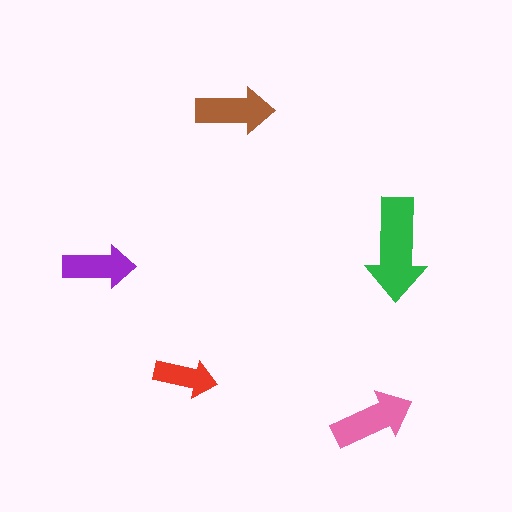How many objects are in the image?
There are 5 objects in the image.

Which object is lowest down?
The pink arrow is bottommost.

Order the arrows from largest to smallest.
the green one, the pink one, the brown one, the purple one, the red one.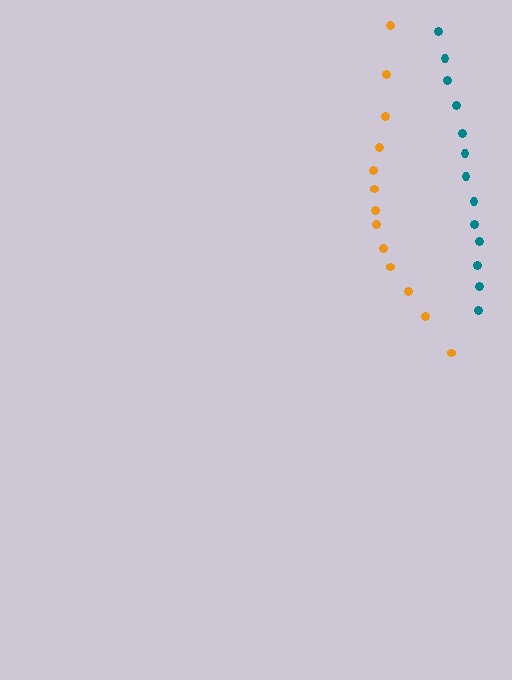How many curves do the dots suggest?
There are 2 distinct paths.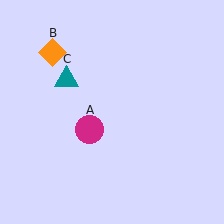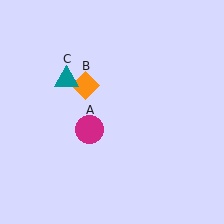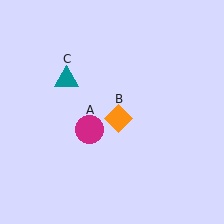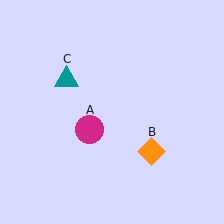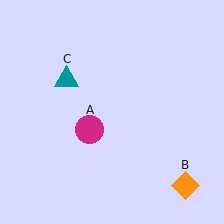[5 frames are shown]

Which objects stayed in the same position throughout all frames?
Magenta circle (object A) and teal triangle (object C) remained stationary.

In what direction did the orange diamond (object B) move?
The orange diamond (object B) moved down and to the right.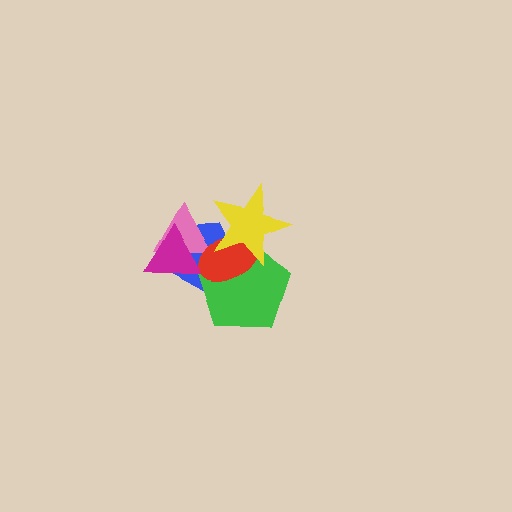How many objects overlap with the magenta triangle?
3 objects overlap with the magenta triangle.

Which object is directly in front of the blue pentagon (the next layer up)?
The pink triangle is directly in front of the blue pentagon.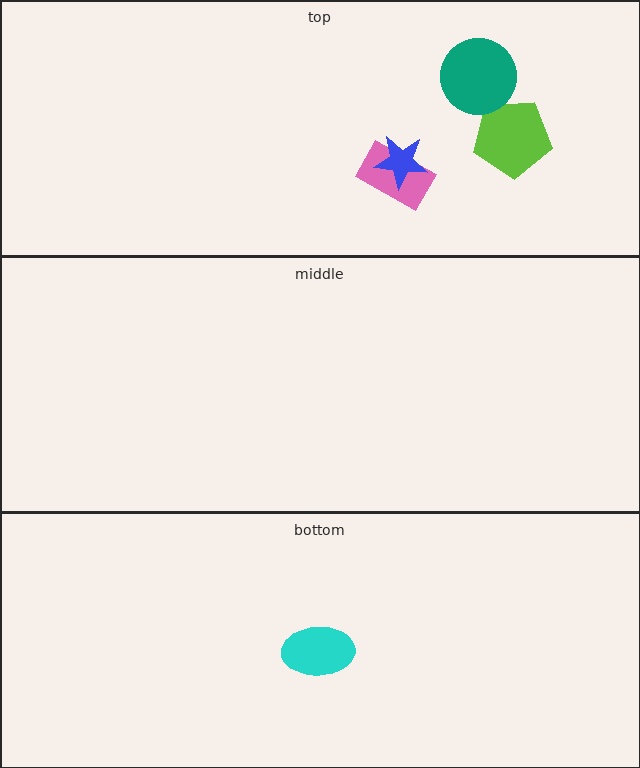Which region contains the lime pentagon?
The top region.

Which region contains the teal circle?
The top region.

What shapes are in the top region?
The lime pentagon, the pink rectangle, the teal circle, the blue star.